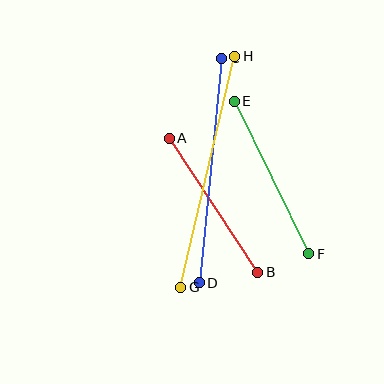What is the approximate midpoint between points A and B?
The midpoint is at approximately (214, 205) pixels.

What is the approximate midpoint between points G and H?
The midpoint is at approximately (208, 172) pixels.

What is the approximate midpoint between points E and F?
The midpoint is at approximately (272, 177) pixels.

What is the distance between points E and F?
The distance is approximately 170 pixels.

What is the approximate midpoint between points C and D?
The midpoint is at approximately (211, 171) pixels.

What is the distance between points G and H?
The distance is approximately 237 pixels.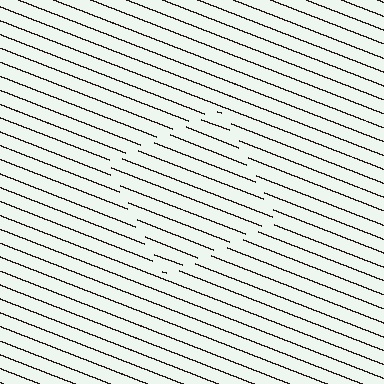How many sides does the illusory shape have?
4 sides — the line-ends trace a square.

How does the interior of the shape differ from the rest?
The interior of the shape contains the same grating, shifted by half a period — the contour is defined by the phase discontinuity where line-ends from the inner and outer gratings abut.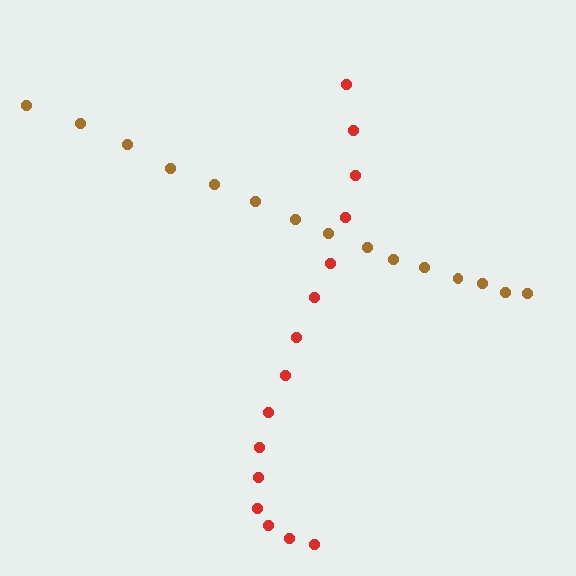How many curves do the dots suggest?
There are 2 distinct paths.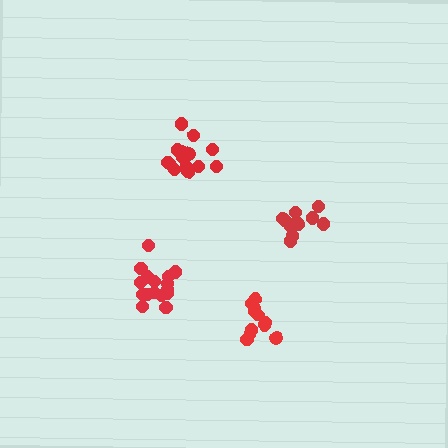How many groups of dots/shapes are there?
There are 4 groups.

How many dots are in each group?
Group 1: 14 dots, Group 2: 16 dots, Group 3: 11 dots, Group 4: 12 dots (53 total).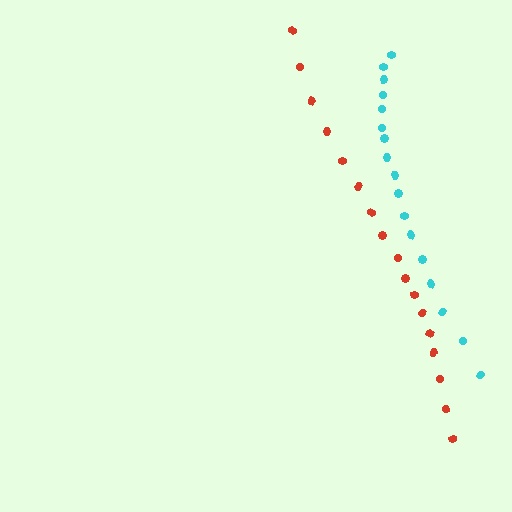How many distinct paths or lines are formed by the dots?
There are 2 distinct paths.